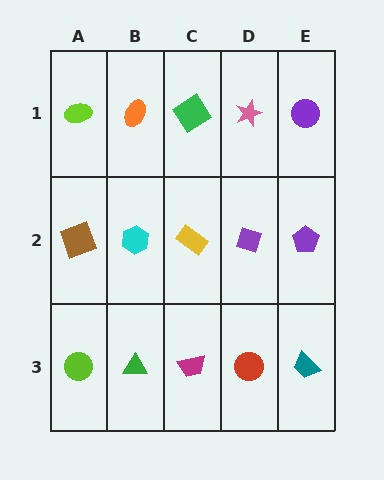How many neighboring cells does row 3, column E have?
2.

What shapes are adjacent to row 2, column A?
A lime ellipse (row 1, column A), a lime circle (row 3, column A), a cyan hexagon (row 2, column B).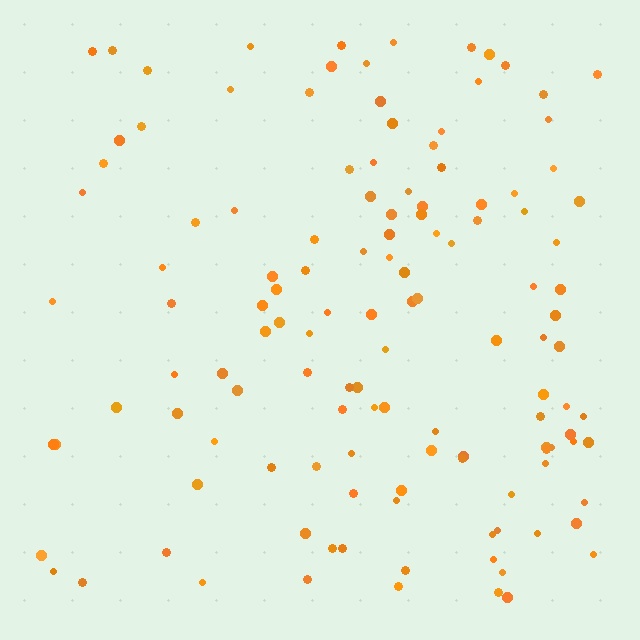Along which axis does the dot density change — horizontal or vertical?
Horizontal.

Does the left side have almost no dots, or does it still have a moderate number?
Still a moderate number, just noticeably fewer than the right.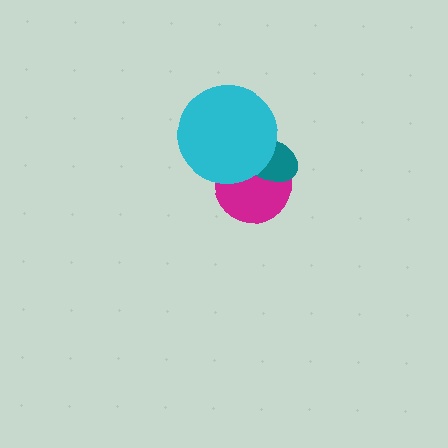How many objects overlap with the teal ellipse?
2 objects overlap with the teal ellipse.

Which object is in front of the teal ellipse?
The cyan circle is in front of the teal ellipse.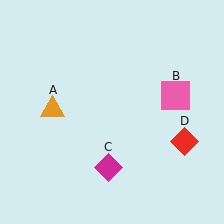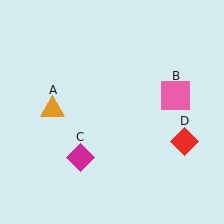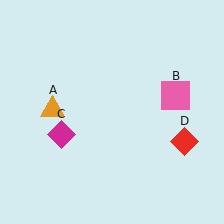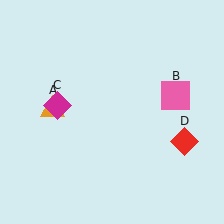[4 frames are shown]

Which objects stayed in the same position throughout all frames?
Orange triangle (object A) and pink square (object B) and red diamond (object D) remained stationary.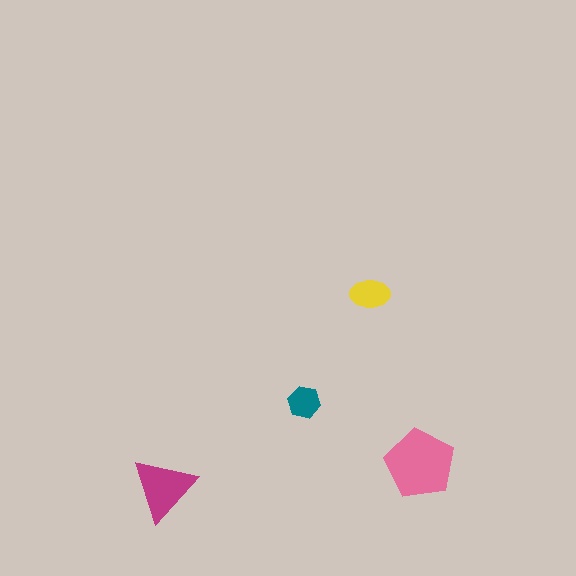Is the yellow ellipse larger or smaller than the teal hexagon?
Larger.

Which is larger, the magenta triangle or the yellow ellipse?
The magenta triangle.